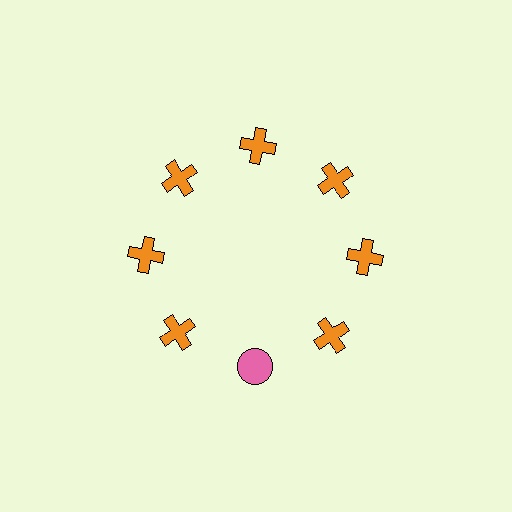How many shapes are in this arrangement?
There are 8 shapes arranged in a ring pattern.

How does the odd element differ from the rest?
It differs in both color (pink instead of orange) and shape (circle instead of cross).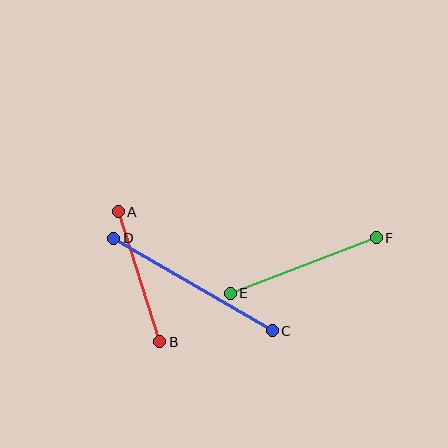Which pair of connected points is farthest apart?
Points C and D are farthest apart.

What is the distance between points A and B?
The distance is approximately 137 pixels.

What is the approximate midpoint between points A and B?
The midpoint is at approximately (139, 277) pixels.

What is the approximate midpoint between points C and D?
The midpoint is at approximately (193, 285) pixels.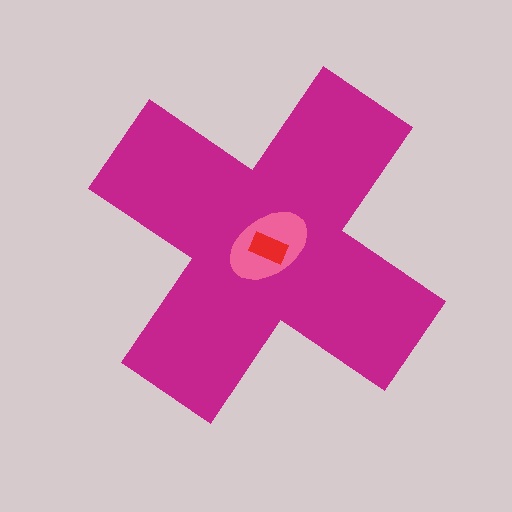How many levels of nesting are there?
3.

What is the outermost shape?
The magenta cross.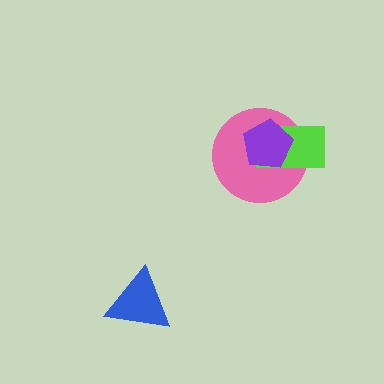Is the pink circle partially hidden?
Yes, it is partially covered by another shape.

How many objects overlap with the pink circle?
2 objects overlap with the pink circle.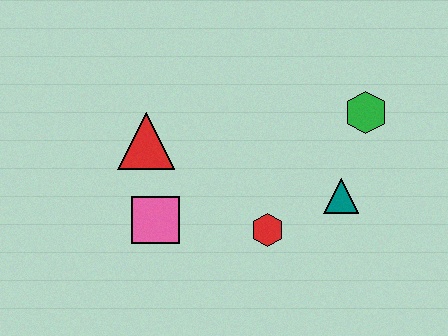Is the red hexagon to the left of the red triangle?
No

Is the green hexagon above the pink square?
Yes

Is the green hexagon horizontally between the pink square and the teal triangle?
No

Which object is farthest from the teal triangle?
The red triangle is farthest from the teal triangle.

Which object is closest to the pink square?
The red triangle is closest to the pink square.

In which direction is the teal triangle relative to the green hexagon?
The teal triangle is below the green hexagon.